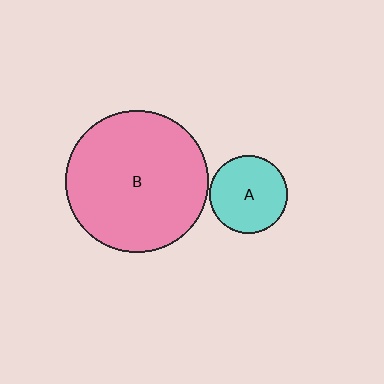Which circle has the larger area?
Circle B (pink).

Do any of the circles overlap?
No, none of the circles overlap.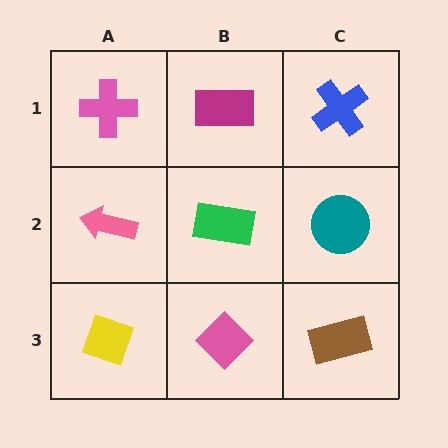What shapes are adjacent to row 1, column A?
A pink arrow (row 2, column A), a magenta rectangle (row 1, column B).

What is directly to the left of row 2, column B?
A pink arrow.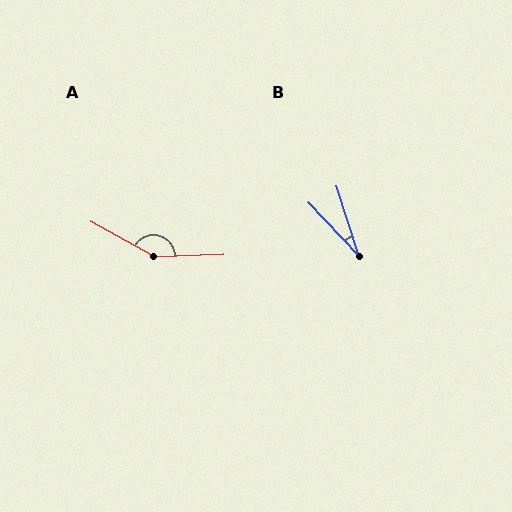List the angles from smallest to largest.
B (26°), A (149°).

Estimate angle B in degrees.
Approximately 26 degrees.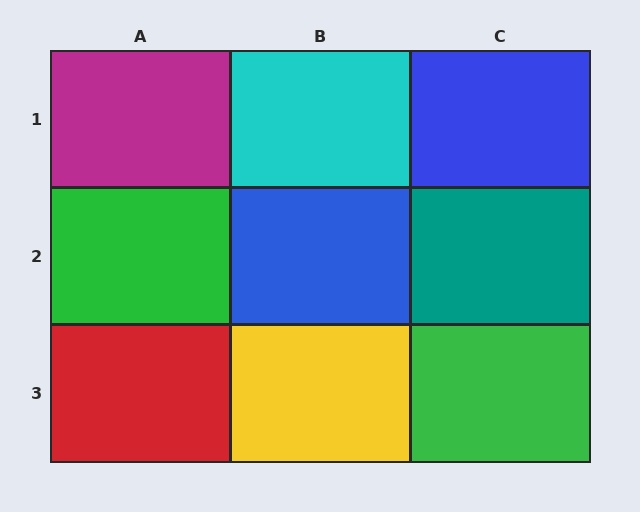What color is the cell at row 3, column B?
Yellow.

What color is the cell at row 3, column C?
Green.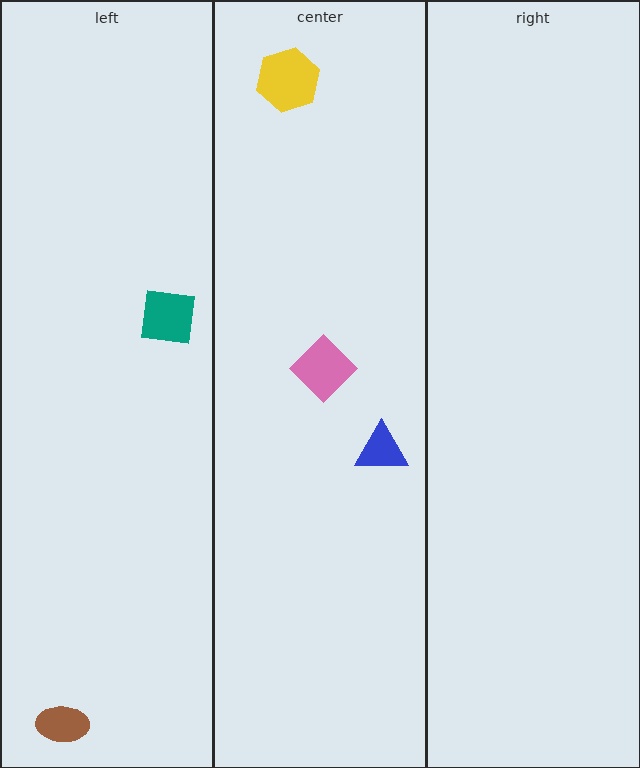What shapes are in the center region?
The blue triangle, the pink diamond, the yellow hexagon.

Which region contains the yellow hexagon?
The center region.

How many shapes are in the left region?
2.